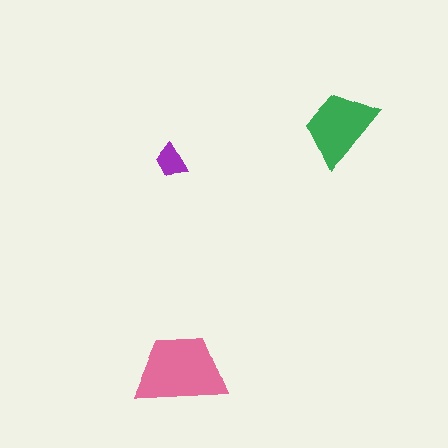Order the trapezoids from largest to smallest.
the pink one, the green one, the purple one.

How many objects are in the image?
There are 3 objects in the image.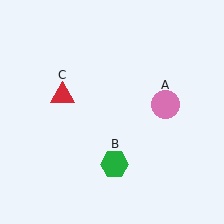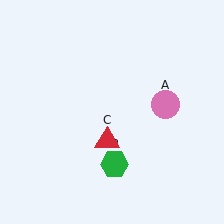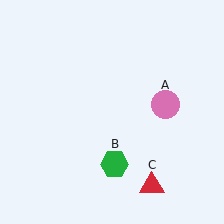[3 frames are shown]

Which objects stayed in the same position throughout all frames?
Pink circle (object A) and green hexagon (object B) remained stationary.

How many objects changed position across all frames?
1 object changed position: red triangle (object C).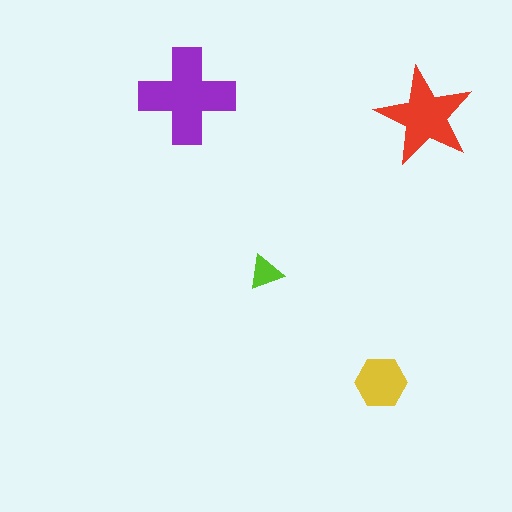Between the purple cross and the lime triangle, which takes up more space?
The purple cross.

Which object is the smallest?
The lime triangle.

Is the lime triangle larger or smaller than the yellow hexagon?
Smaller.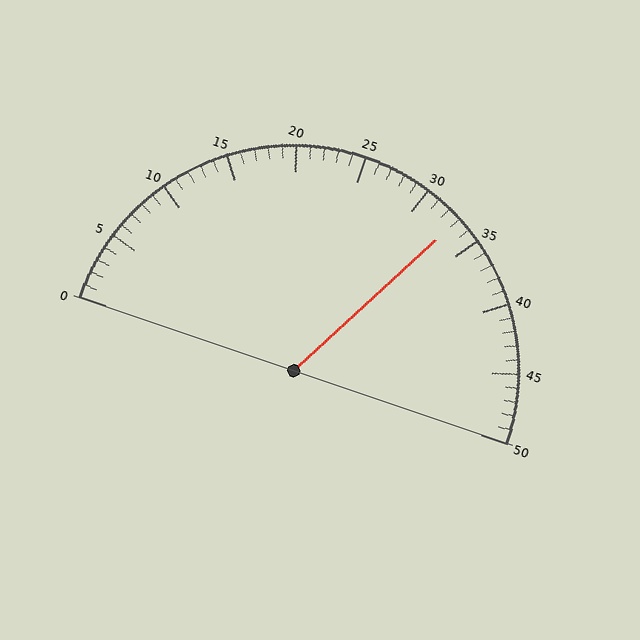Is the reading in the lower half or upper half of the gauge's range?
The reading is in the upper half of the range (0 to 50).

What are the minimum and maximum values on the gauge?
The gauge ranges from 0 to 50.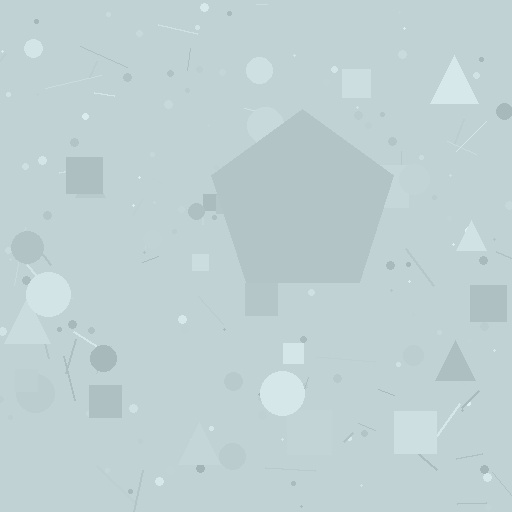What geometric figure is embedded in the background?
A pentagon is embedded in the background.